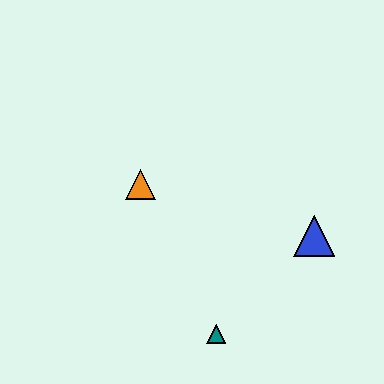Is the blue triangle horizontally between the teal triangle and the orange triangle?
No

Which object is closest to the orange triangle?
The teal triangle is closest to the orange triangle.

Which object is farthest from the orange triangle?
The blue triangle is farthest from the orange triangle.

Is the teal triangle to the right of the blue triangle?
No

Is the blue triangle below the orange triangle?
Yes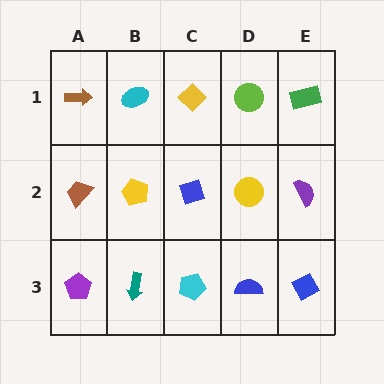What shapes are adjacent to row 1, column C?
A blue diamond (row 2, column C), a cyan ellipse (row 1, column B), a lime circle (row 1, column D).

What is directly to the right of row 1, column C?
A lime circle.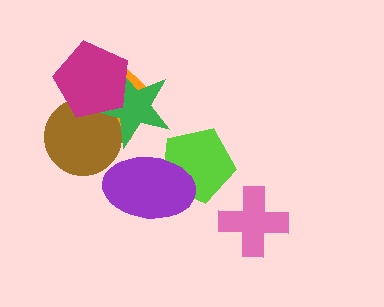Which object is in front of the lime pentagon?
The purple ellipse is in front of the lime pentagon.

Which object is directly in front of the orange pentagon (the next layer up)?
The brown circle is directly in front of the orange pentagon.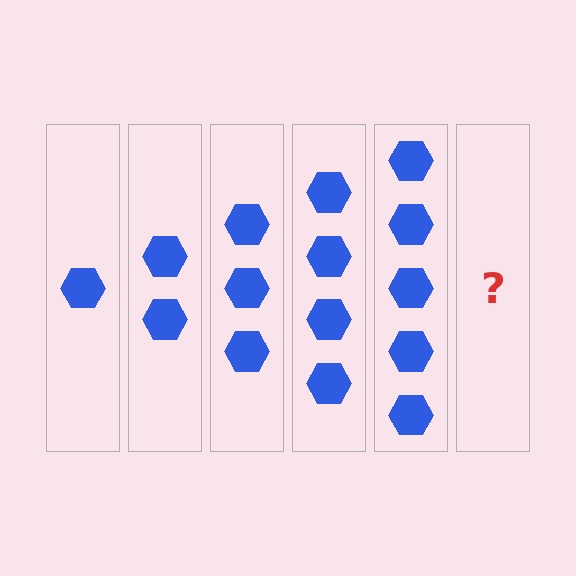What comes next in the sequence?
The next element should be 6 hexagons.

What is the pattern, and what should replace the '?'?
The pattern is that each step adds one more hexagon. The '?' should be 6 hexagons.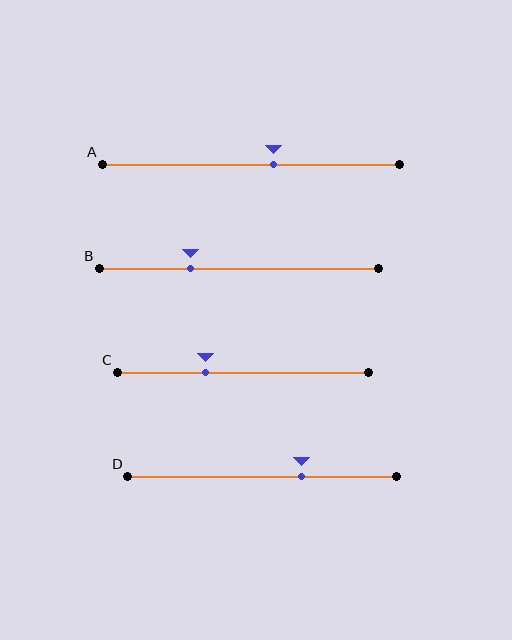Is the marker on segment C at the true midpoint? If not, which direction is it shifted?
No, the marker on segment C is shifted to the left by about 15% of the segment length.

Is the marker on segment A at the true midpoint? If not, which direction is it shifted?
No, the marker on segment A is shifted to the right by about 8% of the segment length.